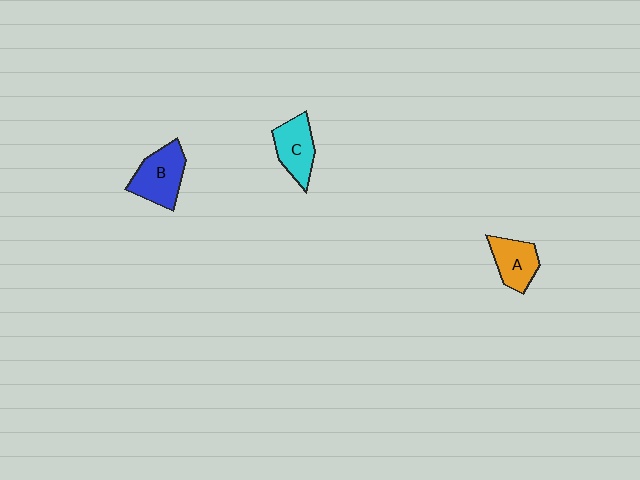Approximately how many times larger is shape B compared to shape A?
Approximately 1.3 times.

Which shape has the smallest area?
Shape A (orange).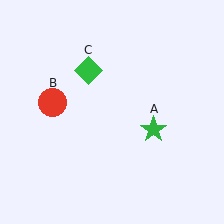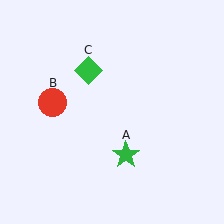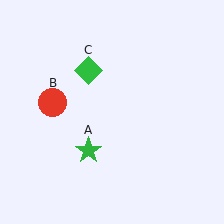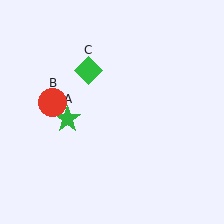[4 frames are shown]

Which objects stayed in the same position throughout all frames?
Red circle (object B) and green diamond (object C) remained stationary.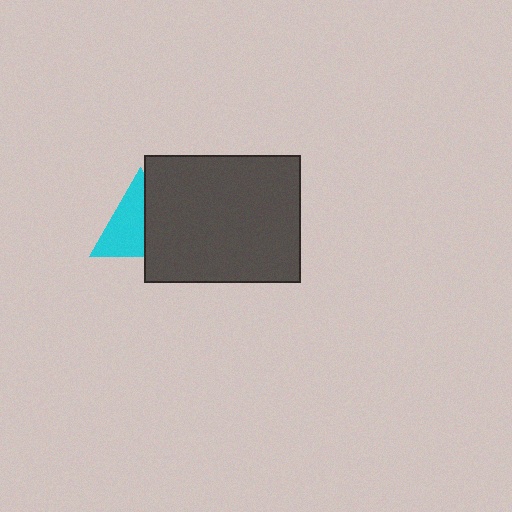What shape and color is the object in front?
The object in front is a dark gray rectangle.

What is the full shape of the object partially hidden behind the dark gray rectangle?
The partially hidden object is a cyan triangle.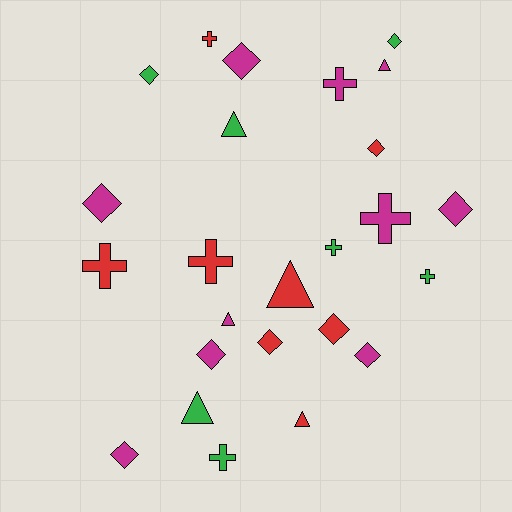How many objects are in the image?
There are 25 objects.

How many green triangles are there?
There are 2 green triangles.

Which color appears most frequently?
Magenta, with 10 objects.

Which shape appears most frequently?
Diamond, with 11 objects.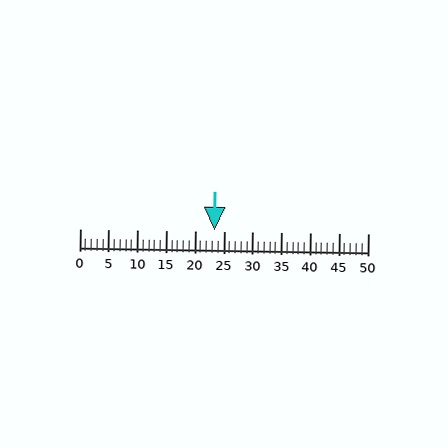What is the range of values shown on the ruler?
The ruler shows values from 0 to 50.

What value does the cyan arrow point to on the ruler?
The cyan arrow points to approximately 23.